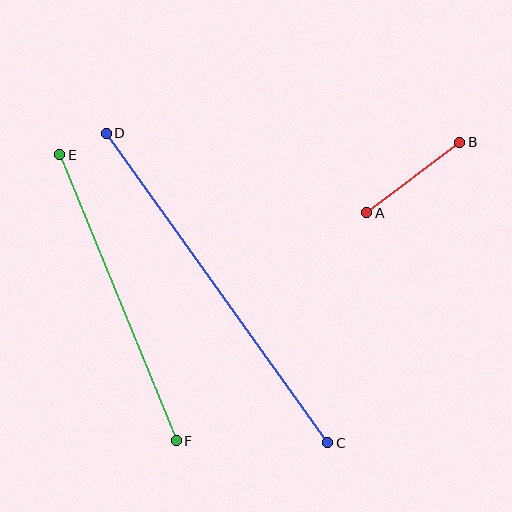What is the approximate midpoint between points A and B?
The midpoint is at approximately (413, 178) pixels.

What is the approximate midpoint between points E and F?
The midpoint is at approximately (118, 298) pixels.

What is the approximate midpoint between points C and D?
The midpoint is at approximately (217, 288) pixels.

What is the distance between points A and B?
The distance is approximately 117 pixels.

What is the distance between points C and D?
The distance is approximately 380 pixels.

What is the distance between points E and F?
The distance is approximately 309 pixels.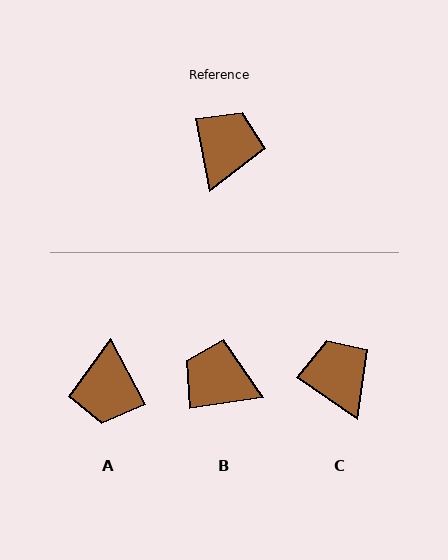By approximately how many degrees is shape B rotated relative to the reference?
Approximately 87 degrees counter-clockwise.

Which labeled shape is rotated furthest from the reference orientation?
A, about 163 degrees away.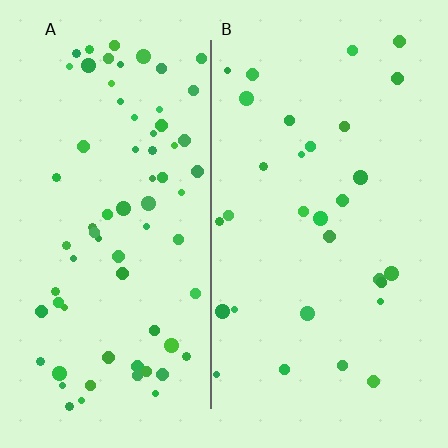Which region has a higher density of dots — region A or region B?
A (the left).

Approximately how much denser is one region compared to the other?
Approximately 2.4× — region A over region B.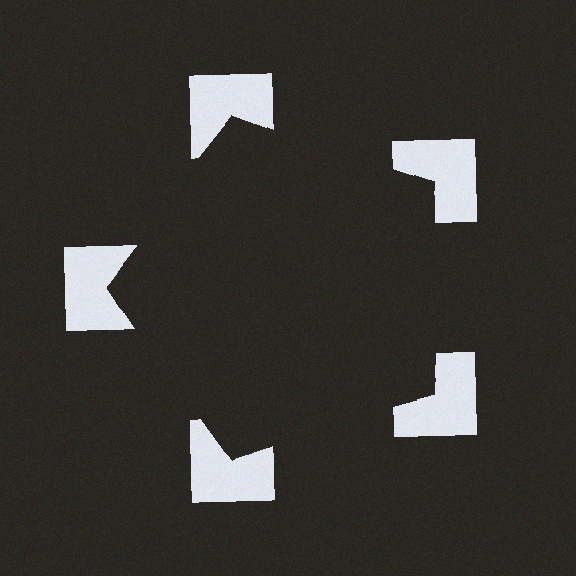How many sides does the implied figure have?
5 sides.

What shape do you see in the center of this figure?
An illusory pentagon — its edges are inferred from the aligned wedge cuts in the notched squares, not physically drawn.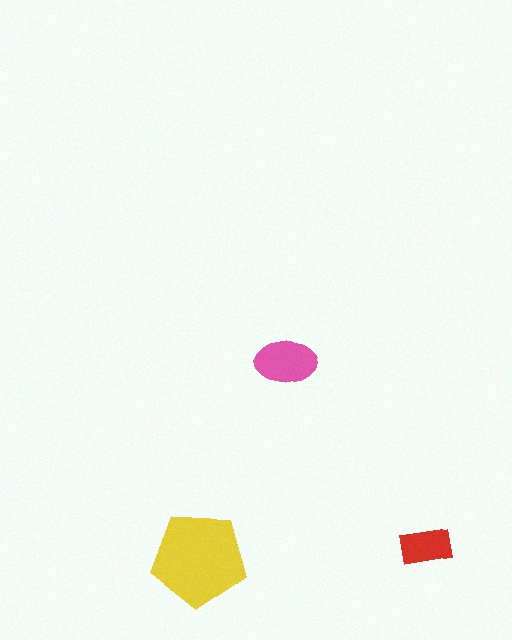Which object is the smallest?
The red rectangle.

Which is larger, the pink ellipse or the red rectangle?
The pink ellipse.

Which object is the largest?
The yellow pentagon.